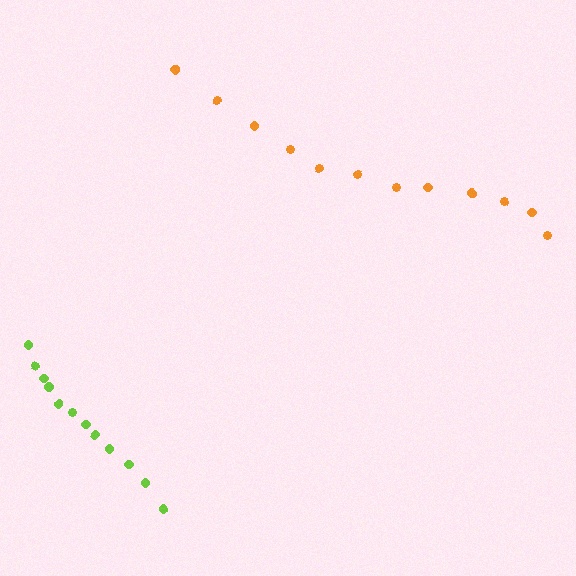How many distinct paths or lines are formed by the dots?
There are 2 distinct paths.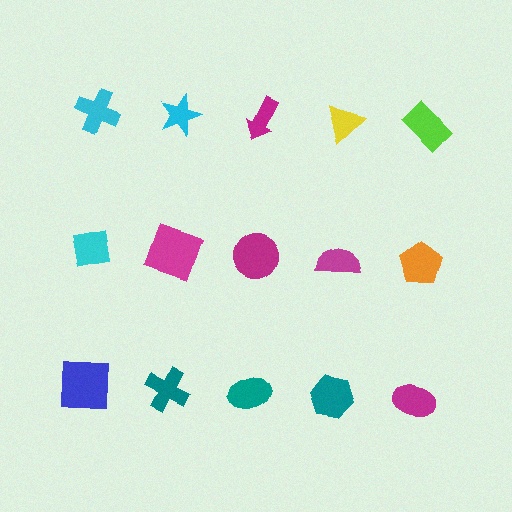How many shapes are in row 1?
5 shapes.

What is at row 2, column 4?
A magenta semicircle.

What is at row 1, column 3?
A magenta arrow.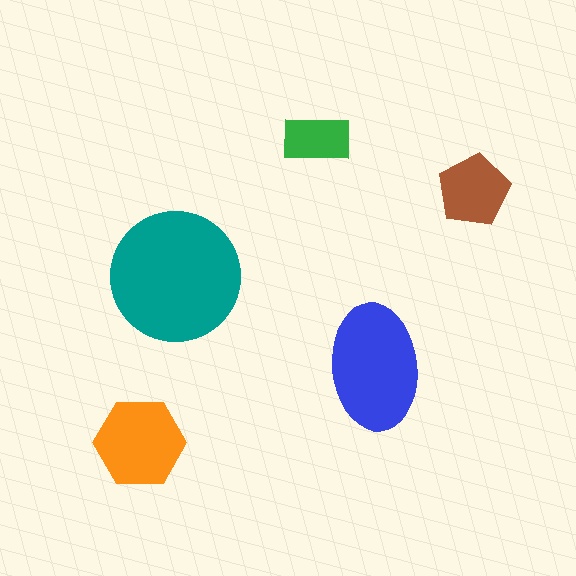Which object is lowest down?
The orange hexagon is bottommost.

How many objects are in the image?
There are 5 objects in the image.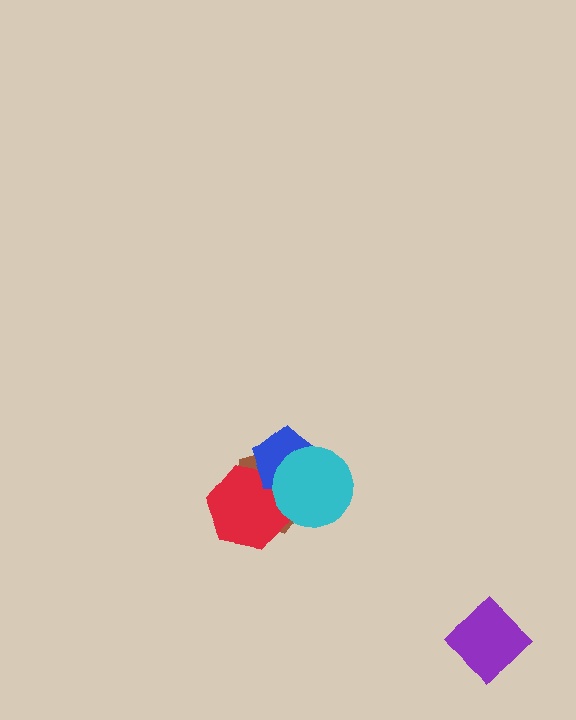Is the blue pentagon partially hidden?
Yes, it is partially covered by another shape.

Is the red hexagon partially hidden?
Yes, it is partially covered by another shape.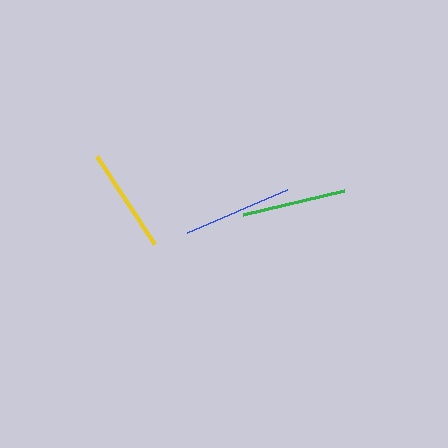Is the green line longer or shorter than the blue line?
The blue line is longer than the green line.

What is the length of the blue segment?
The blue segment is approximately 109 pixels long.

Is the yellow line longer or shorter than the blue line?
The blue line is longer than the yellow line.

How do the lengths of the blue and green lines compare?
The blue and green lines are approximately the same length.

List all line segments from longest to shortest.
From longest to shortest: blue, yellow, green.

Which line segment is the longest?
The blue line is the longest at approximately 109 pixels.